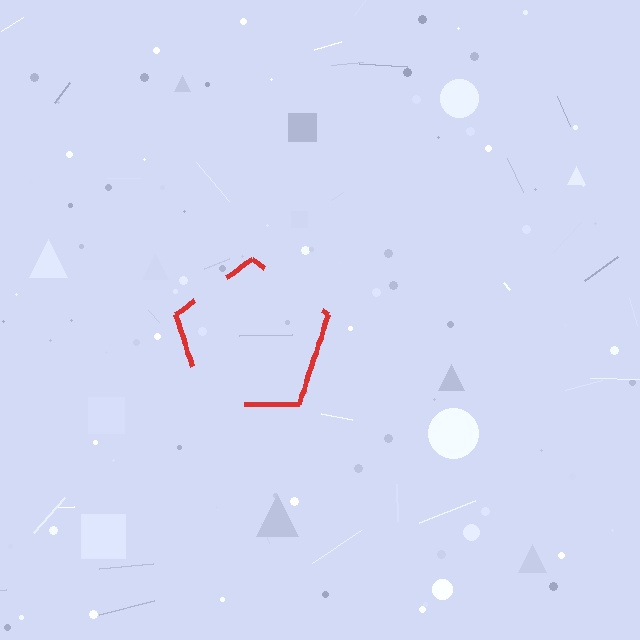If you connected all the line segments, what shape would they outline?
They would outline a pentagon.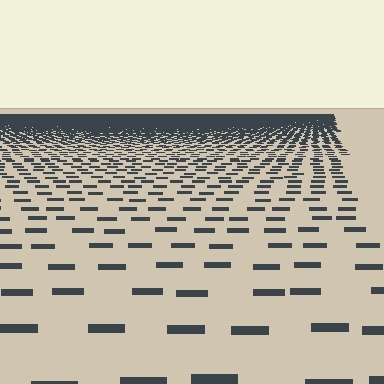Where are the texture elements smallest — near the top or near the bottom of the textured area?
Near the top.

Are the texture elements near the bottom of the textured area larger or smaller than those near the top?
Larger. Near the bottom, elements are closer to the viewer and appear at a bigger on-screen size.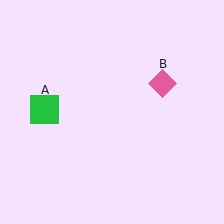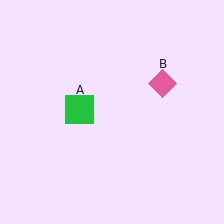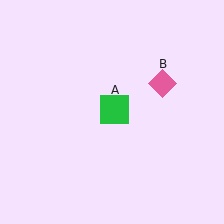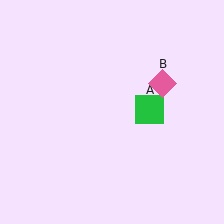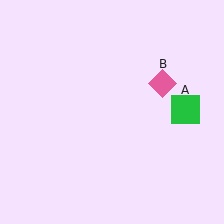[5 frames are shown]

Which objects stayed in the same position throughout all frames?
Pink diamond (object B) remained stationary.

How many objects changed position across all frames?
1 object changed position: green square (object A).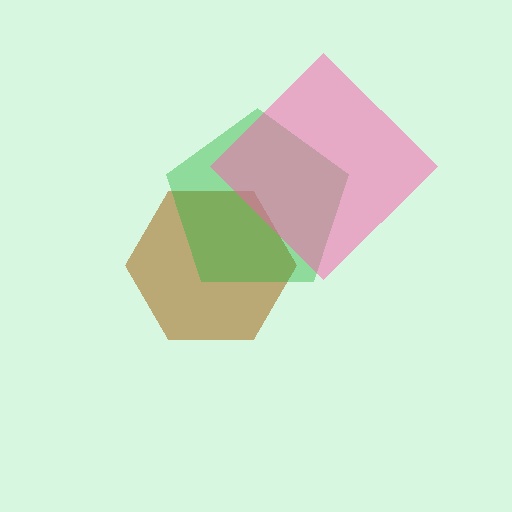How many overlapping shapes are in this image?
There are 3 overlapping shapes in the image.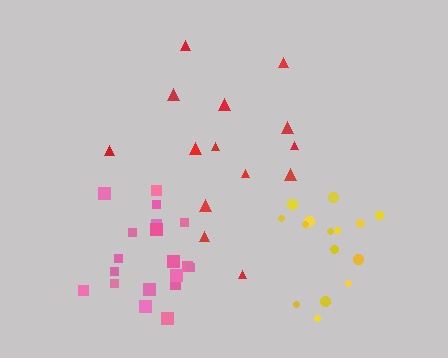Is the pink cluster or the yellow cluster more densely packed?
Yellow.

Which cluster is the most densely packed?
Yellow.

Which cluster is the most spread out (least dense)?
Red.